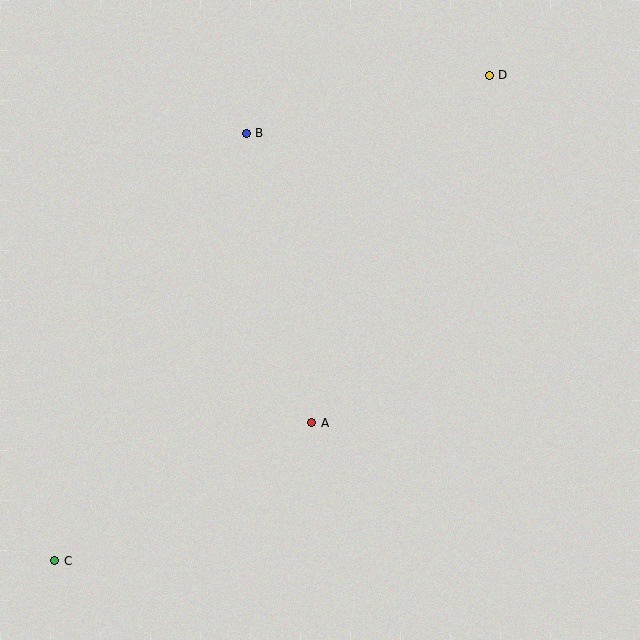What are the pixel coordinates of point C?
Point C is at (55, 561).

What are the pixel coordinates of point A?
Point A is at (312, 423).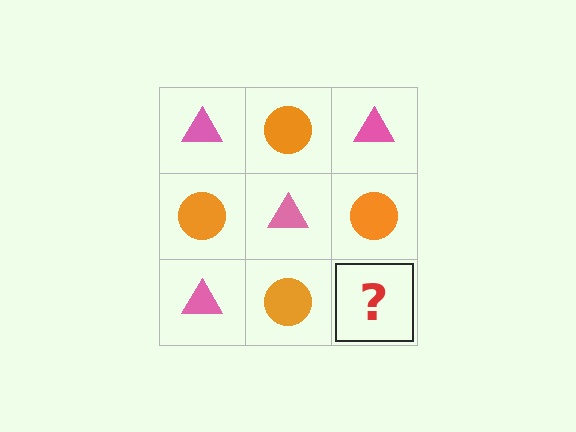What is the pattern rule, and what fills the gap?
The rule is that it alternates pink triangle and orange circle in a checkerboard pattern. The gap should be filled with a pink triangle.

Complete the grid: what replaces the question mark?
The question mark should be replaced with a pink triangle.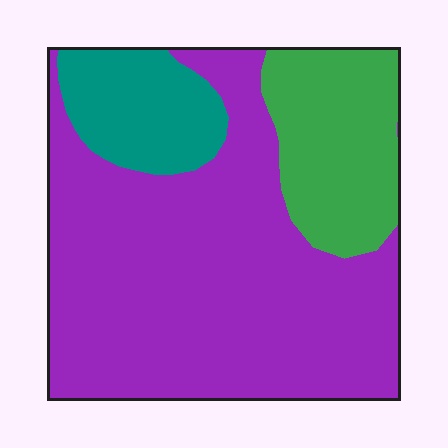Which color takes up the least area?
Teal, at roughly 15%.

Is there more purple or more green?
Purple.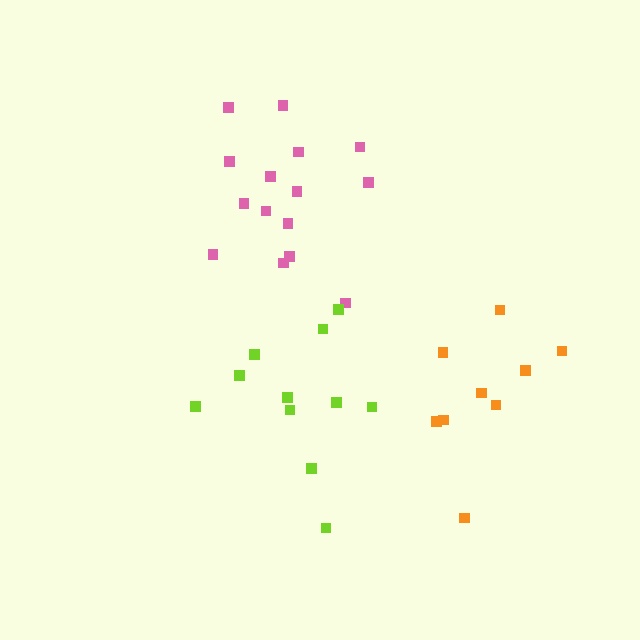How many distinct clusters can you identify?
There are 3 distinct clusters.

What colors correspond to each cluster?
The clusters are colored: pink, orange, lime.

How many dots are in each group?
Group 1: 15 dots, Group 2: 9 dots, Group 3: 11 dots (35 total).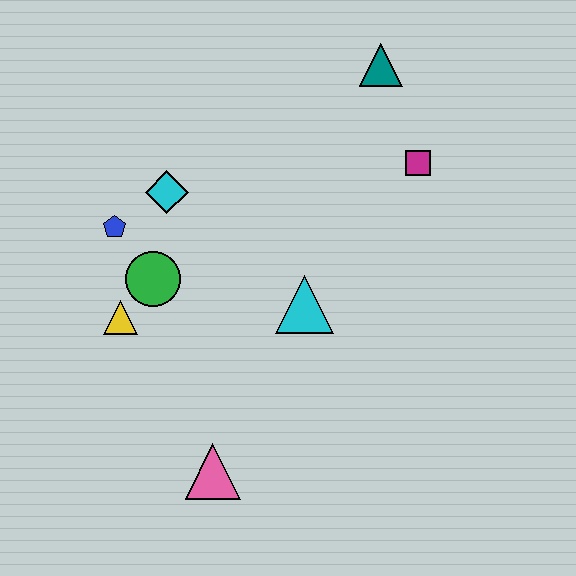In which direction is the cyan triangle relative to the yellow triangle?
The cyan triangle is to the right of the yellow triangle.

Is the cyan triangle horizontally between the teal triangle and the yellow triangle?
Yes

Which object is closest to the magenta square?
The teal triangle is closest to the magenta square.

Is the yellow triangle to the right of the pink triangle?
No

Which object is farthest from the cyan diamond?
The pink triangle is farthest from the cyan diamond.